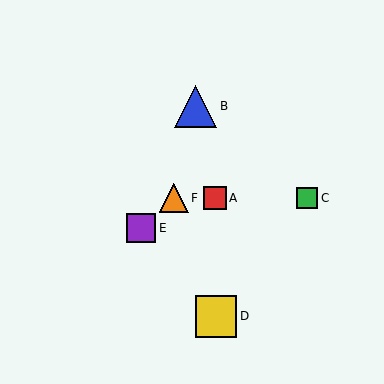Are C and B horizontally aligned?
No, C is at y≈198 and B is at y≈106.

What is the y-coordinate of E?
Object E is at y≈228.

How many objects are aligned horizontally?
3 objects (A, C, F) are aligned horizontally.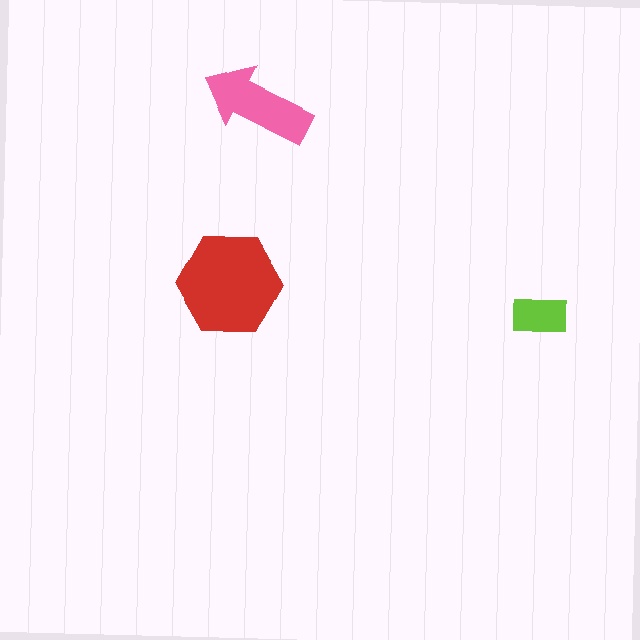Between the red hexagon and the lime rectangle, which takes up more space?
The red hexagon.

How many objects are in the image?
There are 3 objects in the image.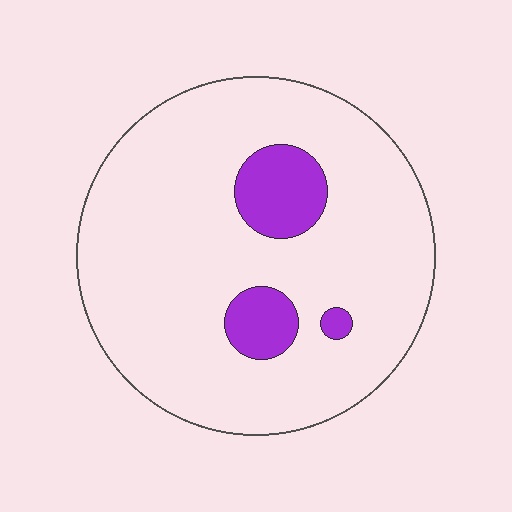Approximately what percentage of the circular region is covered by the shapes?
Approximately 10%.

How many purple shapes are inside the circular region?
3.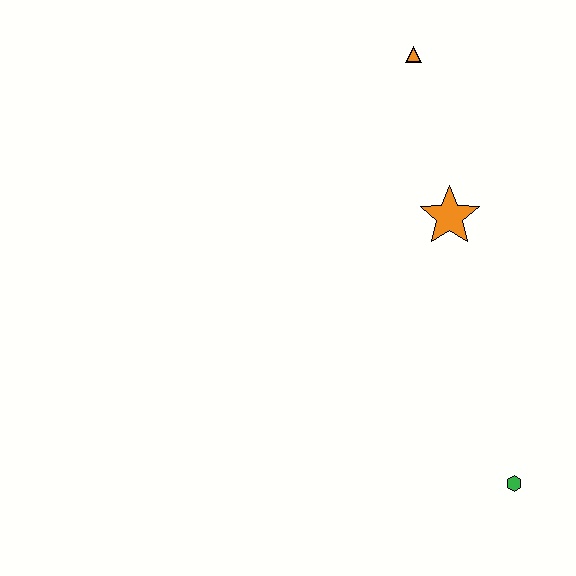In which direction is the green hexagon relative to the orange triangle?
The green hexagon is below the orange triangle.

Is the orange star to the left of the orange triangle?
No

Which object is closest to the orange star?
The orange triangle is closest to the orange star.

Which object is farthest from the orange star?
The green hexagon is farthest from the orange star.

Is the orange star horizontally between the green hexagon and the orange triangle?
Yes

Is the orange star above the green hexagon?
Yes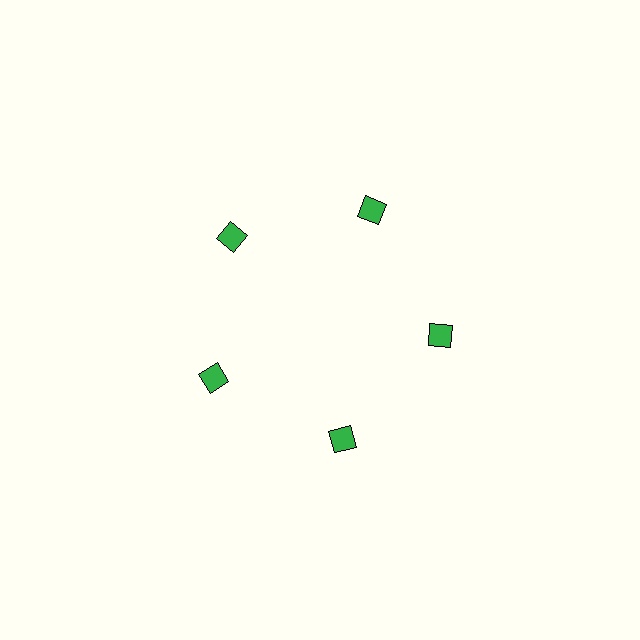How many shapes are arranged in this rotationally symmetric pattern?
There are 5 shapes, arranged in 5 groups of 1.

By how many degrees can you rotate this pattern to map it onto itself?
The pattern maps onto itself every 72 degrees of rotation.